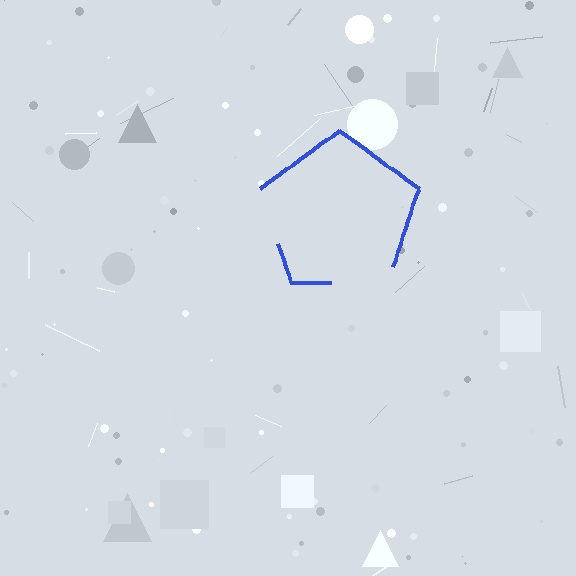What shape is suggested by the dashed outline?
The dashed outline suggests a pentagon.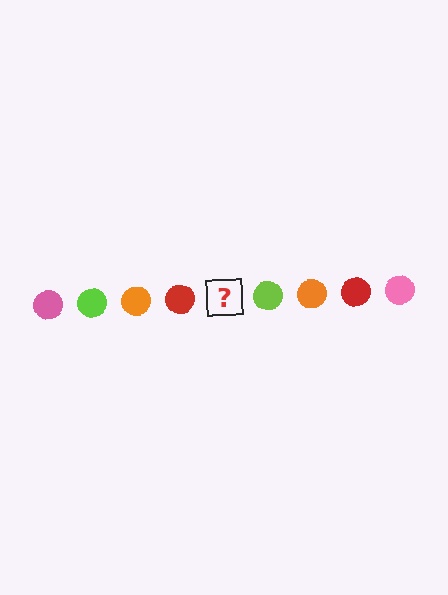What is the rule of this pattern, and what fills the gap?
The rule is that the pattern cycles through pink, lime, orange, red circles. The gap should be filled with a pink circle.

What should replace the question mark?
The question mark should be replaced with a pink circle.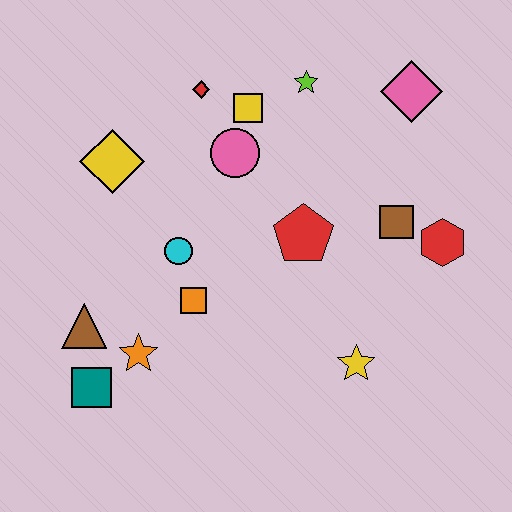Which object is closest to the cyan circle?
The orange square is closest to the cyan circle.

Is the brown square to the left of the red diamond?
No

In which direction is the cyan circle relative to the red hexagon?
The cyan circle is to the left of the red hexagon.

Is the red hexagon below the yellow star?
No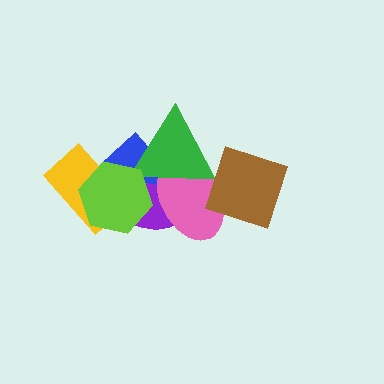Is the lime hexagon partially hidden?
No, no other shape covers it.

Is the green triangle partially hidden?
Yes, it is partially covered by another shape.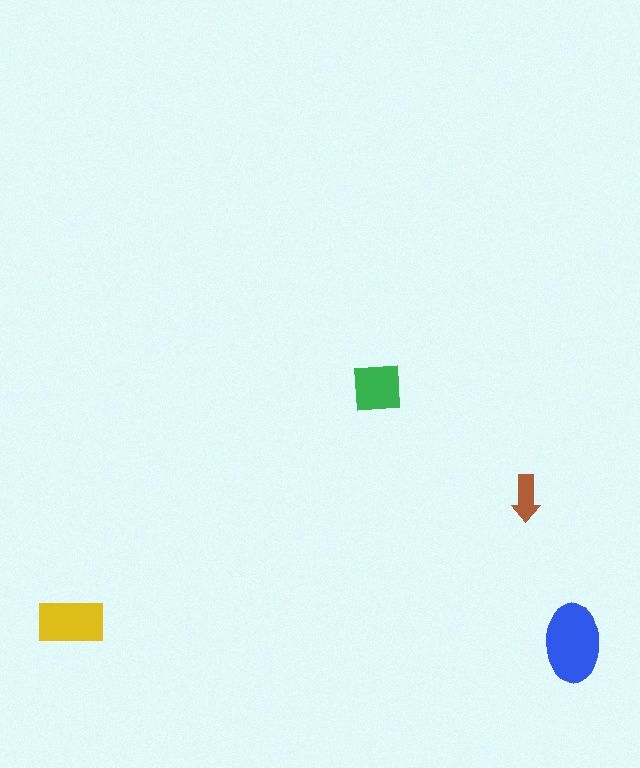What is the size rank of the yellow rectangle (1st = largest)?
2nd.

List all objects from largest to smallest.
The blue ellipse, the yellow rectangle, the green square, the brown arrow.